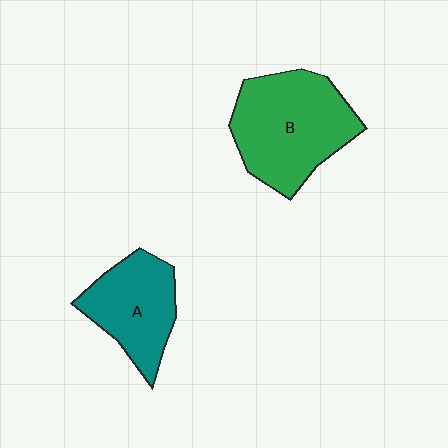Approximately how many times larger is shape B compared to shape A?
Approximately 1.4 times.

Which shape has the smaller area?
Shape A (teal).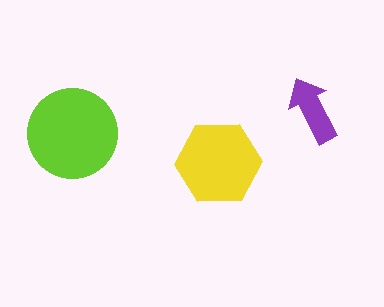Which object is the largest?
The lime circle.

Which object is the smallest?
The purple arrow.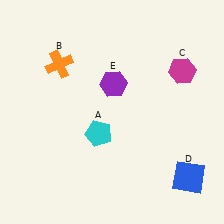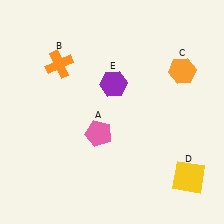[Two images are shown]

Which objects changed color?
A changed from cyan to pink. C changed from magenta to orange. D changed from blue to yellow.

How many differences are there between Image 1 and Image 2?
There are 3 differences between the two images.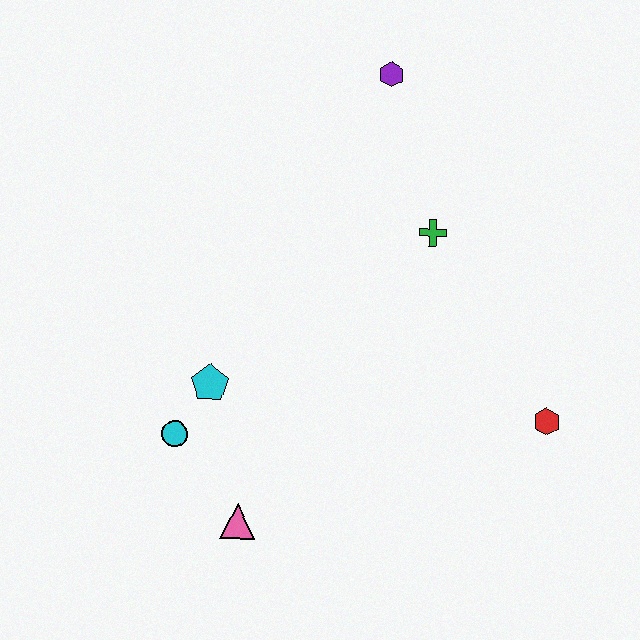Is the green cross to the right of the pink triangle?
Yes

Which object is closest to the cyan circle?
The cyan pentagon is closest to the cyan circle.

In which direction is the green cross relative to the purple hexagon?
The green cross is below the purple hexagon.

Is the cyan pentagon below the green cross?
Yes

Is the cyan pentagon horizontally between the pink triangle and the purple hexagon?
No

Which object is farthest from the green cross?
The pink triangle is farthest from the green cross.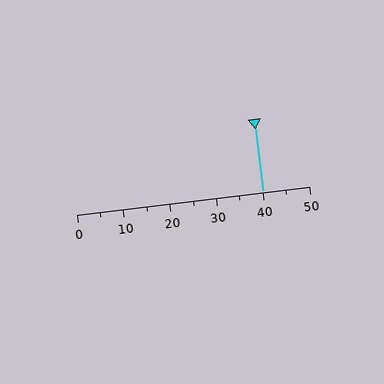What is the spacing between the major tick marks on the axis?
The major ticks are spaced 10 apart.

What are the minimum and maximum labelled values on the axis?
The axis runs from 0 to 50.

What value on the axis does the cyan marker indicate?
The marker indicates approximately 40.